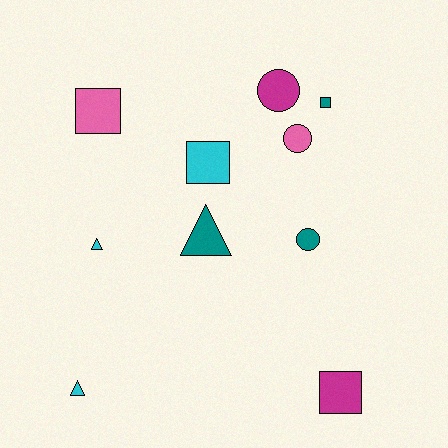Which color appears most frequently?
Cyan, with 3 objects.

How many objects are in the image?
There are 10 objects.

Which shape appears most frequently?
Square, with 4 objects.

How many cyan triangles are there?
There are 2 cyan triangles.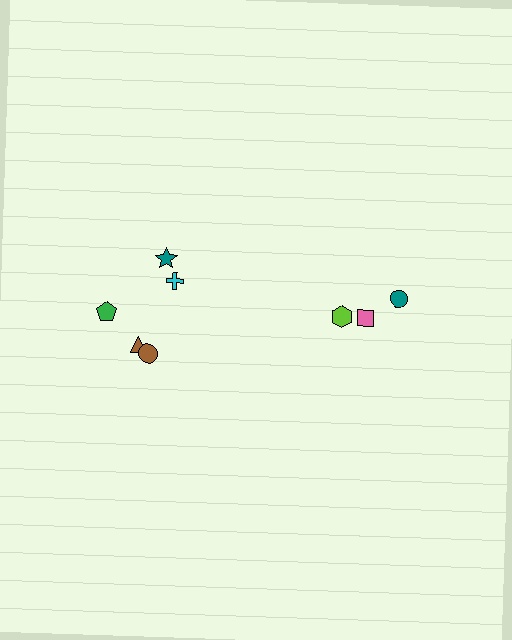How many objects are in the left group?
There are 5 objects.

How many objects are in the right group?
There are 3 objects.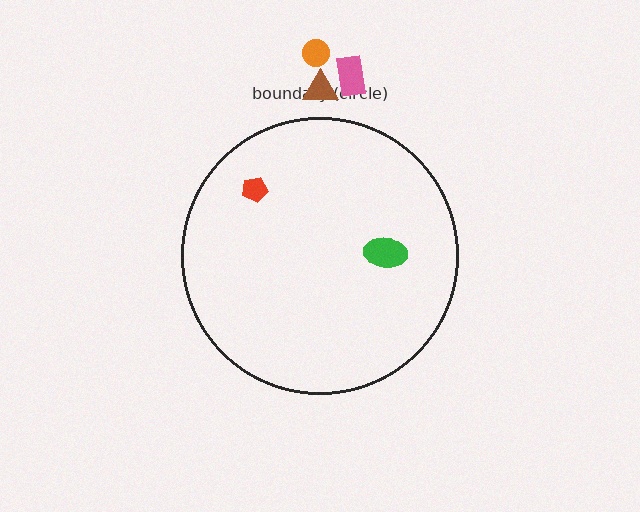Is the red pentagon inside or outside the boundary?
Inside.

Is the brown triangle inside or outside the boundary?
Outside.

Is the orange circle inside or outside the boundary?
Outside.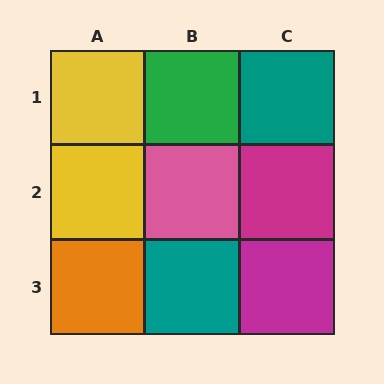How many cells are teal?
2 cells are teal.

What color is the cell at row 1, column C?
Teal.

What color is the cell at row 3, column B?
Teal.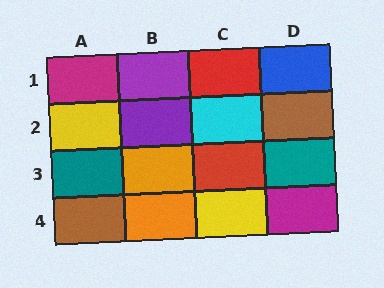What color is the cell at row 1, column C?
Red.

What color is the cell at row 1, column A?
Magenta.